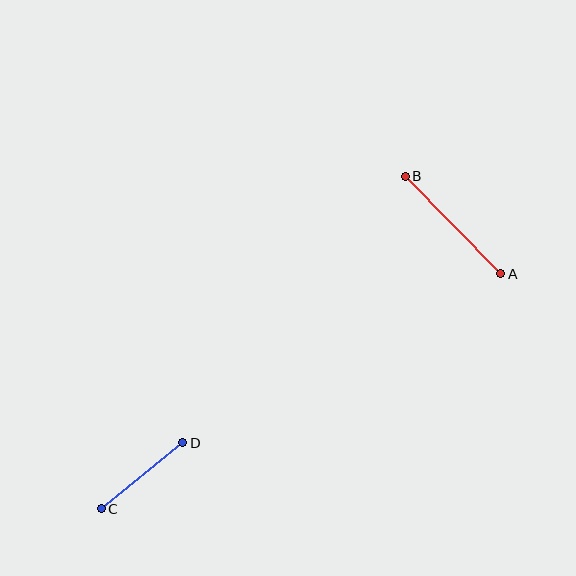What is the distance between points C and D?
The distance is approximately 105 pixels.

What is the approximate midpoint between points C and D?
The midpoint is at approximately (142, 476) pixels.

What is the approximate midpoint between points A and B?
The midpoint is at approximately (453, 225) pixels.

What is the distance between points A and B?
The distance is approximately 137 pixels.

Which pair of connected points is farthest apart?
Points A and B are farthest apart.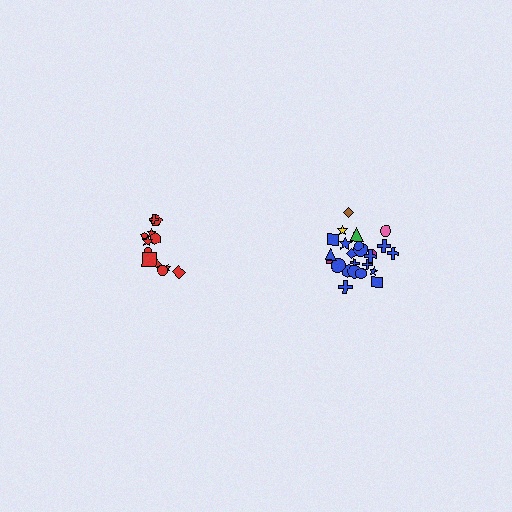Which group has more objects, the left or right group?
The right group.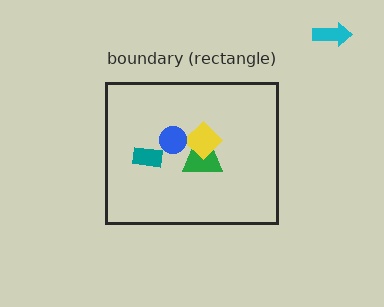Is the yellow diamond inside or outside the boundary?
Inside.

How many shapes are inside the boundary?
4 inside, 1 outside.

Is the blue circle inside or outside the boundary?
Inside.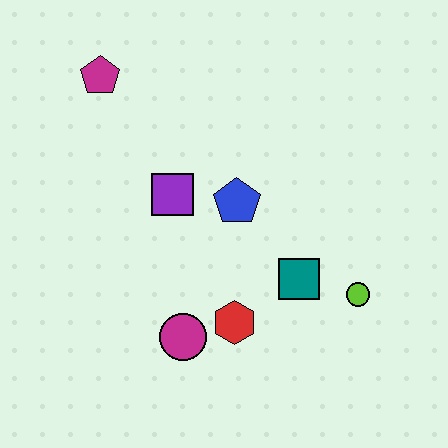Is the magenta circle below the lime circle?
Yes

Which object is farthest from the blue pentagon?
The magenta pentagon is farthest from the blue pentagon.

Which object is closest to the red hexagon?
The magenta circle is closest to the red hexagon.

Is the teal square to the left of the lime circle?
Yes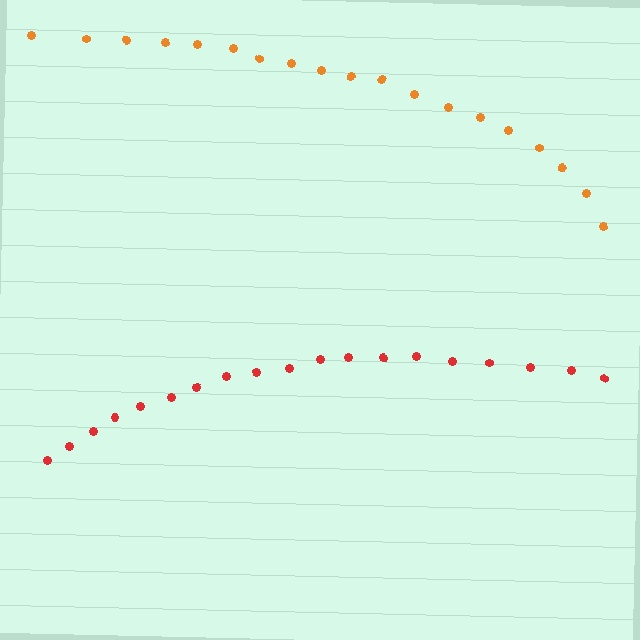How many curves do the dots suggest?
There are 2 distinct paths.